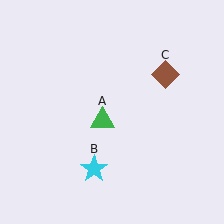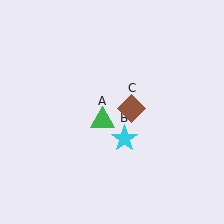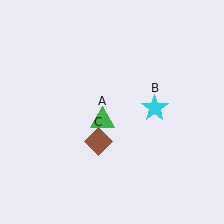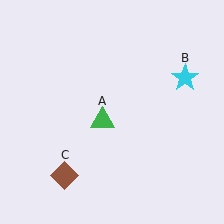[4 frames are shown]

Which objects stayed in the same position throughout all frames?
Green triangle (object A) remained stationary.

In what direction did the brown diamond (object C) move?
The brown diamond (object C) moved down and to the left.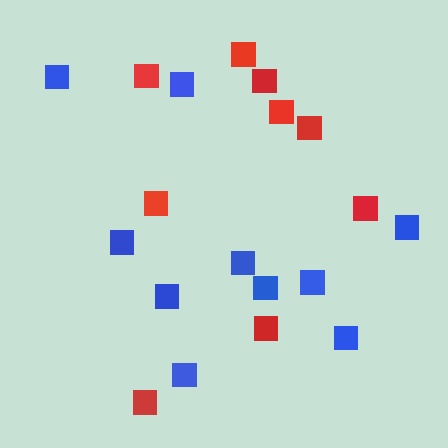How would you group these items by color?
There are 2 groups: one group of blue squares (10) and one group of red squares (9).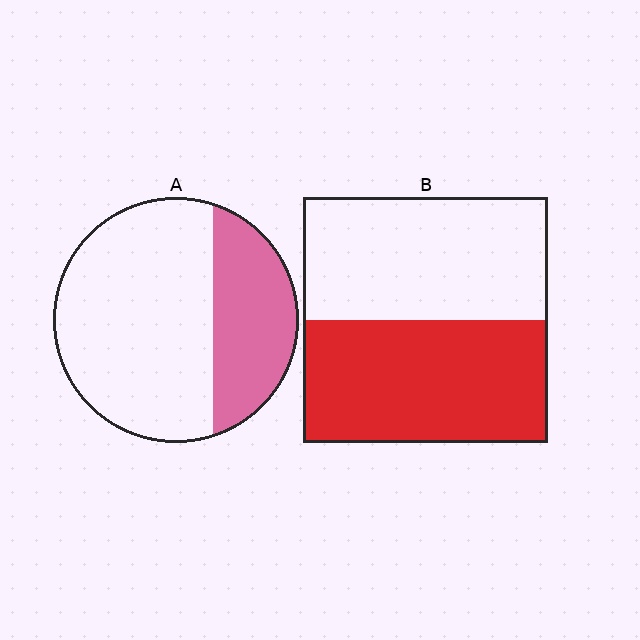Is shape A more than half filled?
No.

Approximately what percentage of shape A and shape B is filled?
A is approximately 30% and B is approximately 50%.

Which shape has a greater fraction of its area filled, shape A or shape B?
Shape B.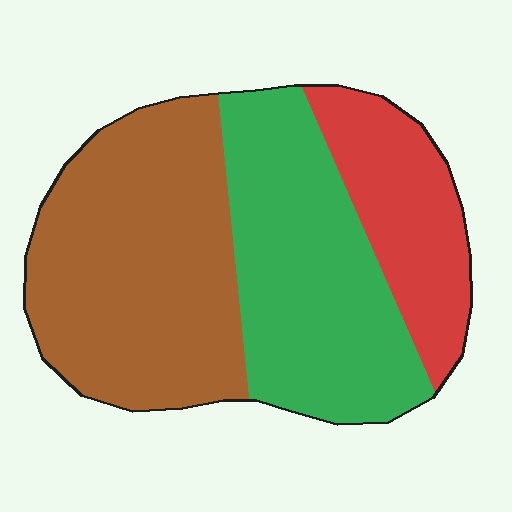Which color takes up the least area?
Red, at roughly 20%.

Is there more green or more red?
Green.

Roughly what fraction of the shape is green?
Green covers about 35% of the shape.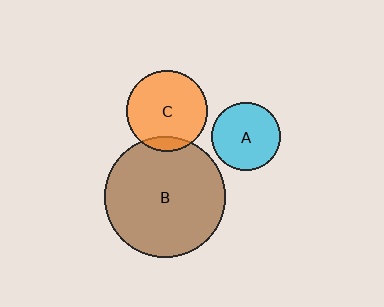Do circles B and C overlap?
Yes.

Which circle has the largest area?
Circle B (brown).